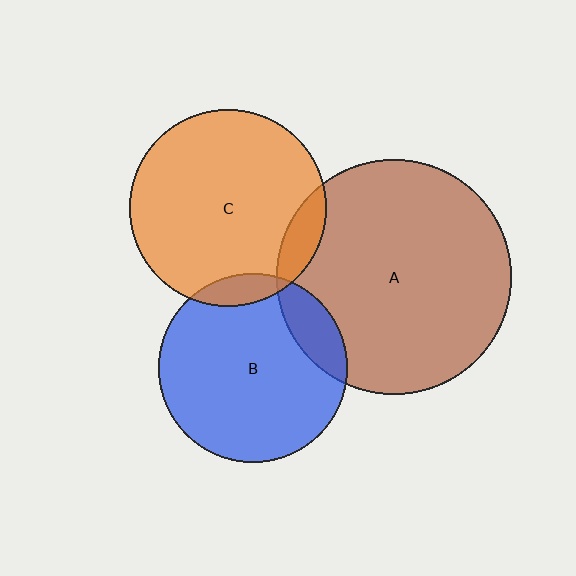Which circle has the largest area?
Circle A (brown).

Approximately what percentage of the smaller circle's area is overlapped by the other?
Approximately 15%.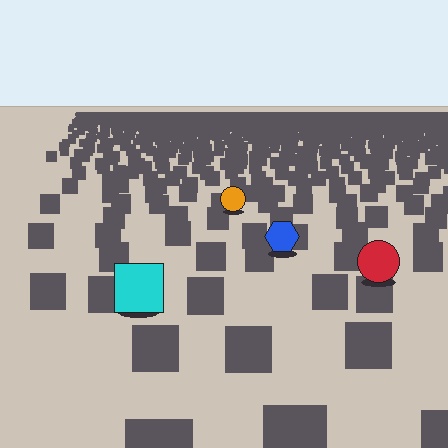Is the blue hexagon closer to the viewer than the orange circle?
Yes. The blue hexagon is closer — you can tell from the texture gradient: the ground texture is coarser near it.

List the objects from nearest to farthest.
From nearest to farthest: the cyan square, the red circle, the blue hexagon, the orange circle.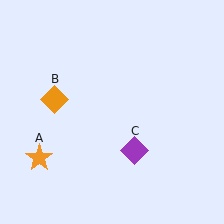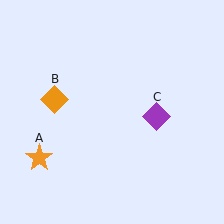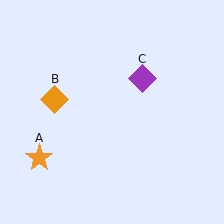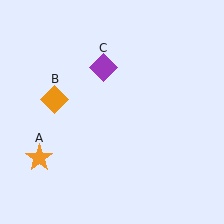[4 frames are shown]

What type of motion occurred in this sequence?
The purple diamond (object C) rotated counterclockwise around the center of the scene.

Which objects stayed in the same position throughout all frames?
Orange star (object A) and orange diamond (object B) remained stationary.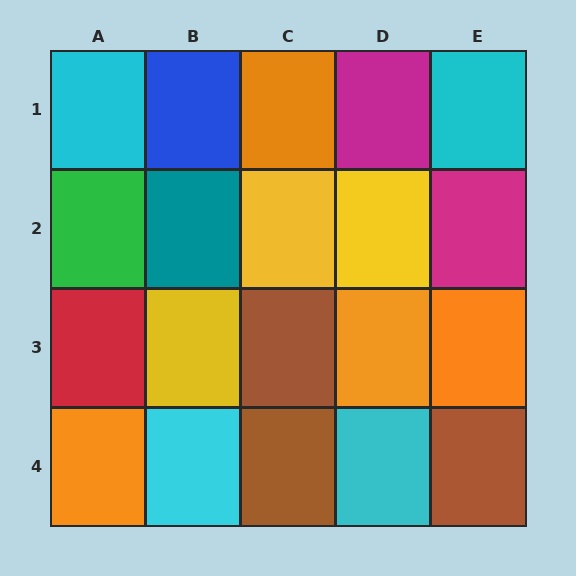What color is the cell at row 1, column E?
Cyan.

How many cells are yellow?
3 cells are yellow.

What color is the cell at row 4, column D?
Cyan.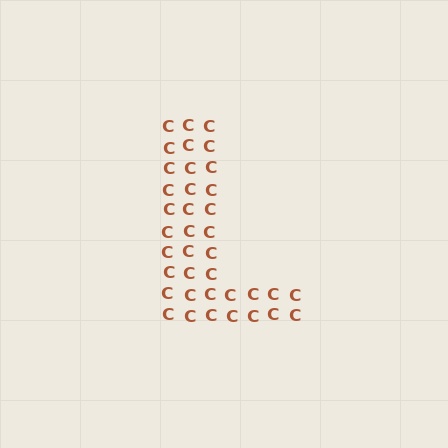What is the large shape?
The large shape is the letter L.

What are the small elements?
The small elements are letter C's.